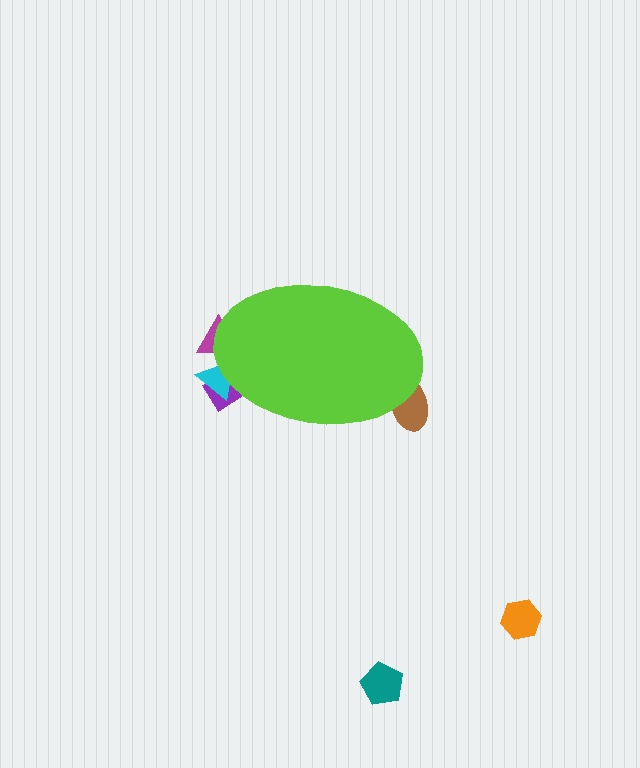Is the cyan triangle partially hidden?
Yes, the cyan triangle is partially hidden behind the lime ellipse.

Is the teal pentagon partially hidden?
No, the teal pentagon is fully visible.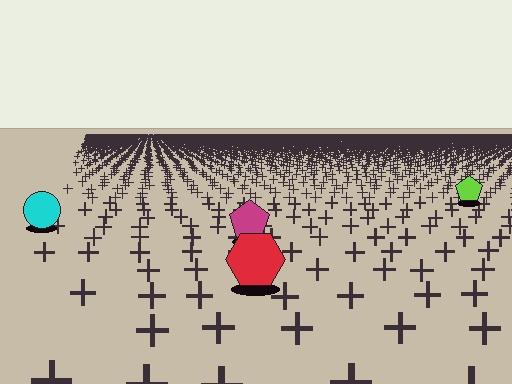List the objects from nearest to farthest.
From nearest to farthest: the red hexagon, the magenta pentagon, the cyan circle, the lime pentagon.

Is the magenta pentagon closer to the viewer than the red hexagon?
No. The red hexagon is closer — you can tell from the texture gradient: the ground texture is coarser near it.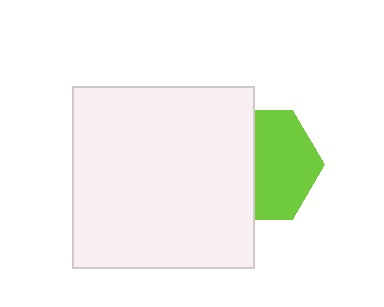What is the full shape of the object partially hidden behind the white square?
The partially hidden object is a lime hexagon.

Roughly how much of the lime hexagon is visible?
About half of it is visible (roughly 56%).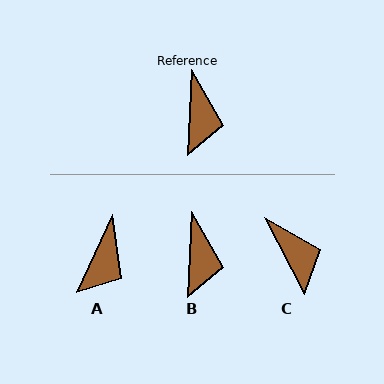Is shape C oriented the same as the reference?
No, it is off by about 30 degrees.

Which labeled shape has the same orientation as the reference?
B.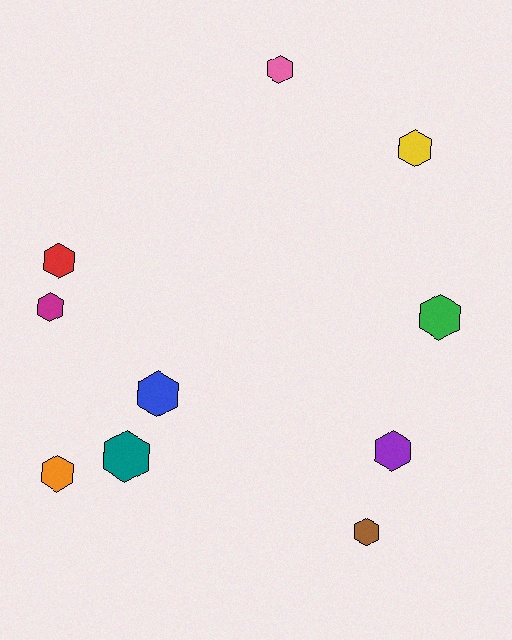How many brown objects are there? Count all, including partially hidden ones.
There is 1 brown object.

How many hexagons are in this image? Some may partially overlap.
There are 10 hexagons.